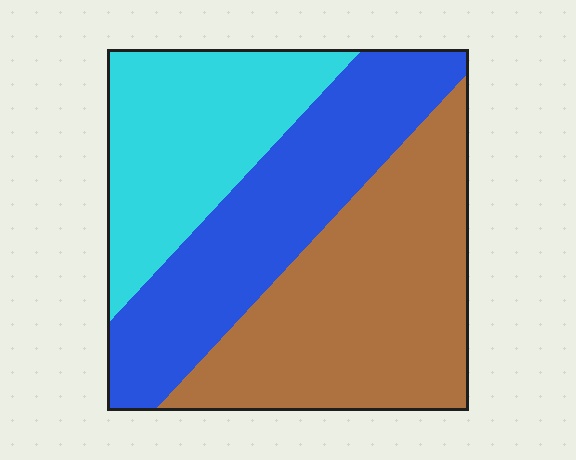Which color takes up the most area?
Brown, at roughly 40%.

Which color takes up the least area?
Cyan, at roughly 25%.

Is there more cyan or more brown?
Brown.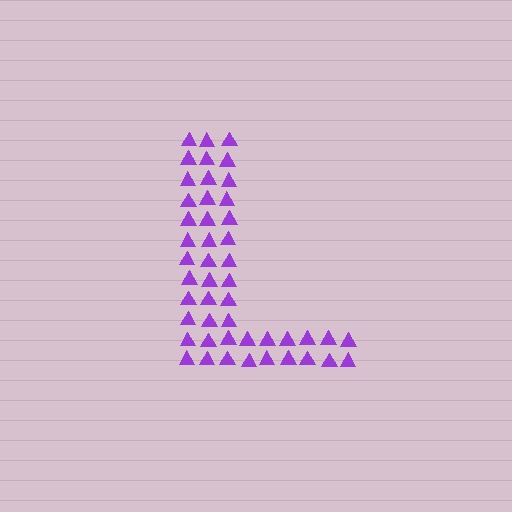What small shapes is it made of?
It is made of small triangles.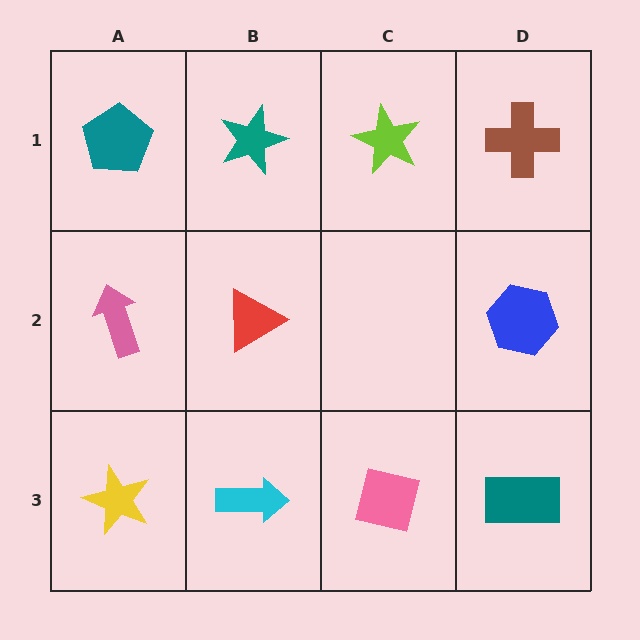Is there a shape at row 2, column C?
No, that cell is empty.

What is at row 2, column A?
A pink arrow.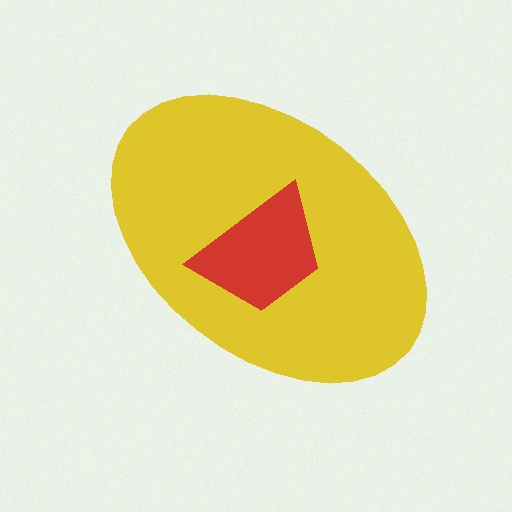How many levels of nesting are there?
2.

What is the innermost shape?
The red trapezoid.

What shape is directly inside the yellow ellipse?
The red trapezoid.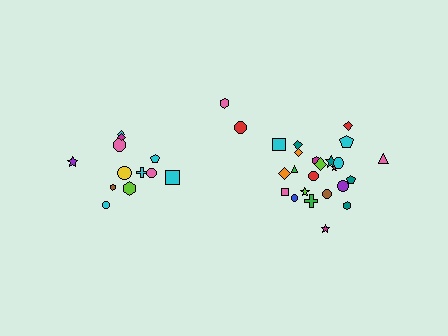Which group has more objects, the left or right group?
The right group.